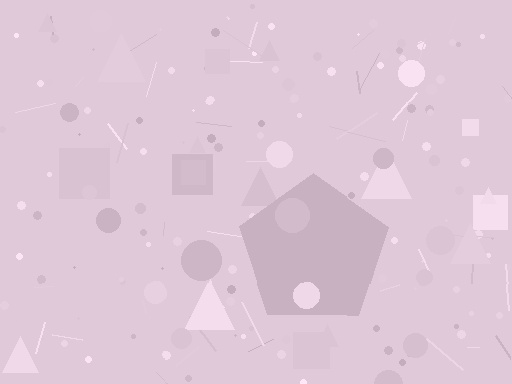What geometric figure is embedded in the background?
A pentagon is embedded in the background.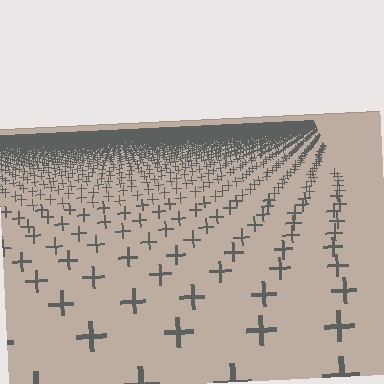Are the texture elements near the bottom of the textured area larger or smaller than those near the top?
Larger. Near the bottom, elements are closer to the viewer and appear at a bigger on-screen size.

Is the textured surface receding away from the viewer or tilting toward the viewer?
The surface is receding away from the viewer. Texture elements get smaller and denser toward the top.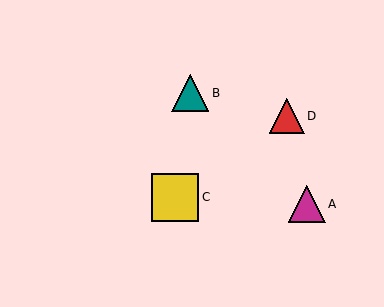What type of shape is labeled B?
Shape B is a teal triangle.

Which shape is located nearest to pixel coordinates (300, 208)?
The magenta triangle (labeled A) at (307, 204) is nearest to that location.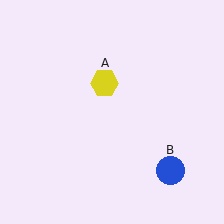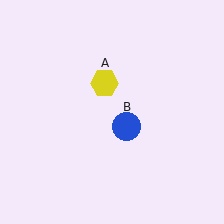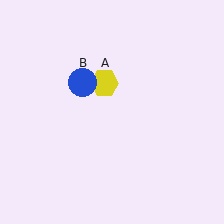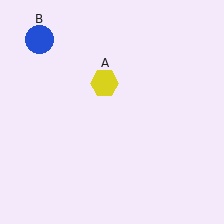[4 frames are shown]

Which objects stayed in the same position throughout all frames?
Yellow hexagon (object A) remained stationary.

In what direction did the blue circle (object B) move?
The blue circle (object B) moved up and to the left.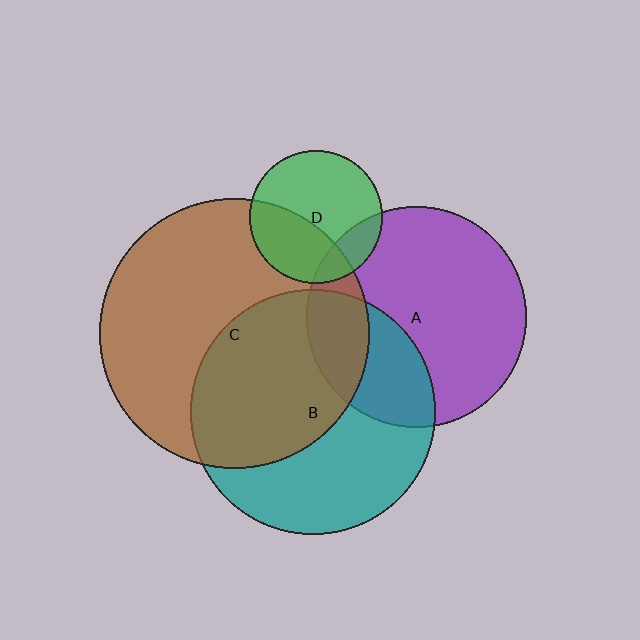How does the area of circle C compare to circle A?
Approximately 1.5 times.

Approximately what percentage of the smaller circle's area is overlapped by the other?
Approximately 40%.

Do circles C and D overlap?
Yes.